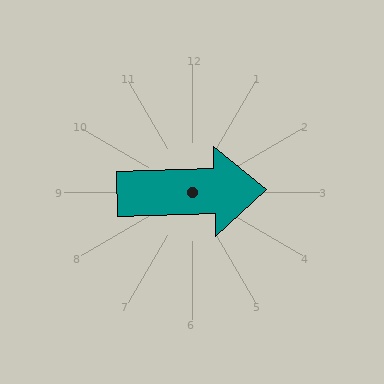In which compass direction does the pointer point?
East.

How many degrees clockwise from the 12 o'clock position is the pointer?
Approximately 88 degrees.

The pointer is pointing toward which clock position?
Roughly 3 o'clock.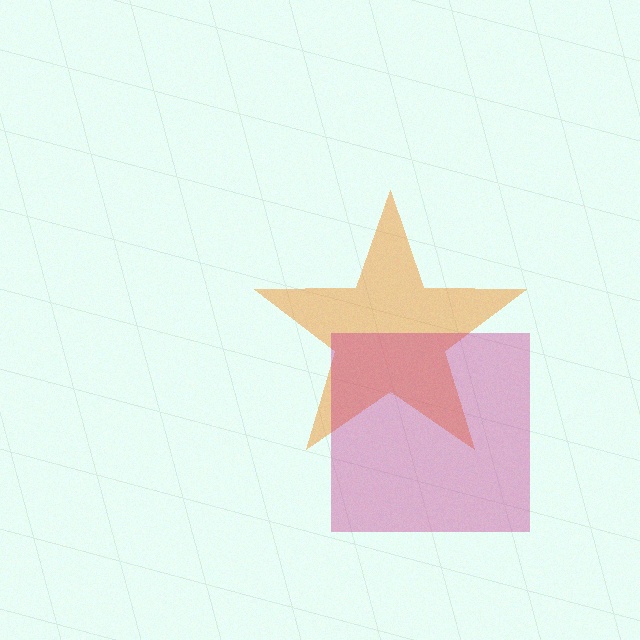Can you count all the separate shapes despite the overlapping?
Yes, there are 2 separate shapes.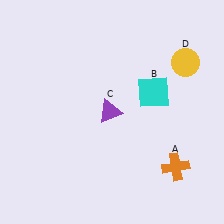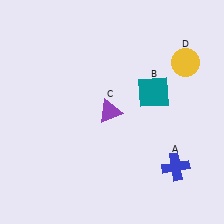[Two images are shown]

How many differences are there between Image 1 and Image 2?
There are 2 differences between the two images.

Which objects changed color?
A changed from orange to blue. B changed from cyan to teal.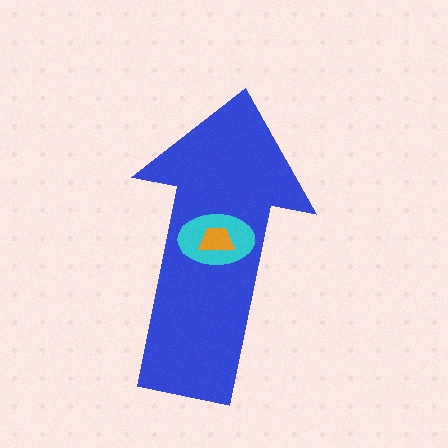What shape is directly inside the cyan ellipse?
The orange trapezoid.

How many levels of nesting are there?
3.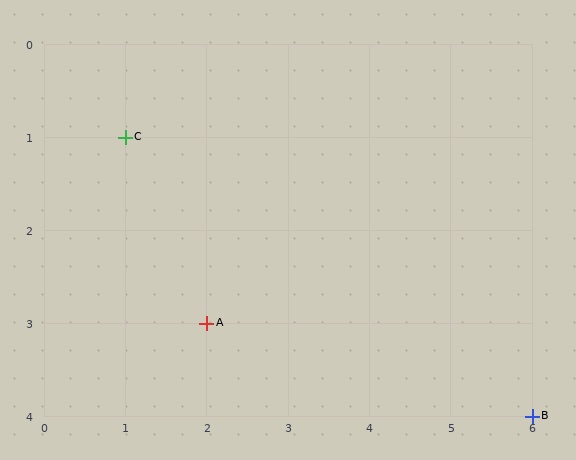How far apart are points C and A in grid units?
Points C and A are 1 column and 2 rows apart (about 2.2 grid units diagonally).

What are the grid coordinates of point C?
Point C is at grid coordinates (1, 1).